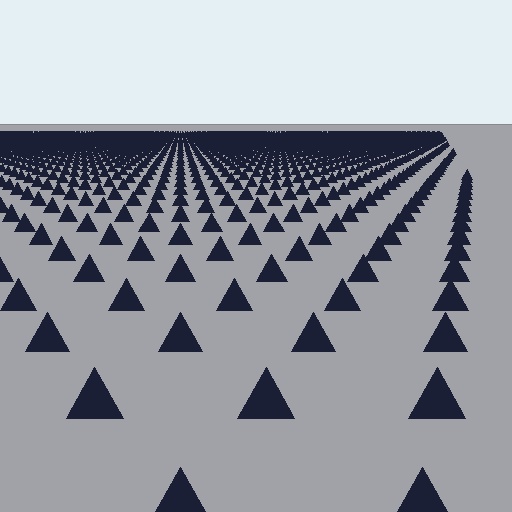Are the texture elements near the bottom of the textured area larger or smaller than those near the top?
Larger. Near the bottom, elements are closer to the viewer and appear at a bigger on-screen size.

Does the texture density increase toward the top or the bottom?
Density increases toward the top.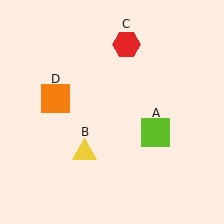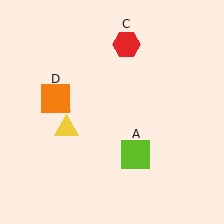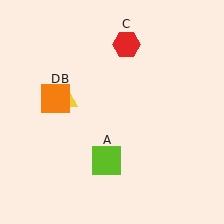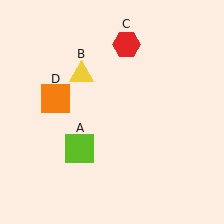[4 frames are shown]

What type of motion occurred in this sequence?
The lime square (object A), yellow triangle (object B) rotated clockwise around the center of the scene.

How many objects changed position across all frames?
2 objects changed position: lime square (object A), yellow triangle (object B).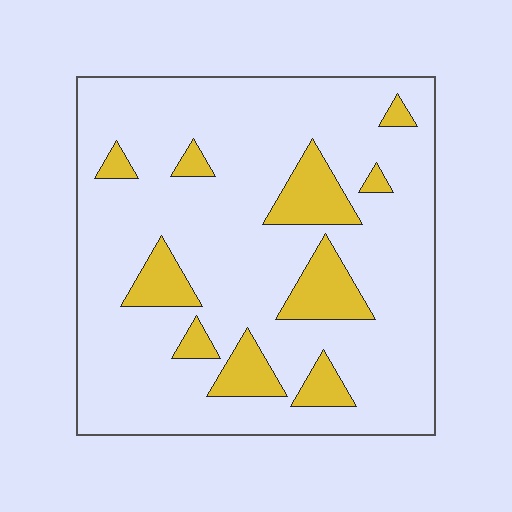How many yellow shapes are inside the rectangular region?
10.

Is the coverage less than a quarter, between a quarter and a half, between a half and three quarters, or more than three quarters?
Less than a quarter.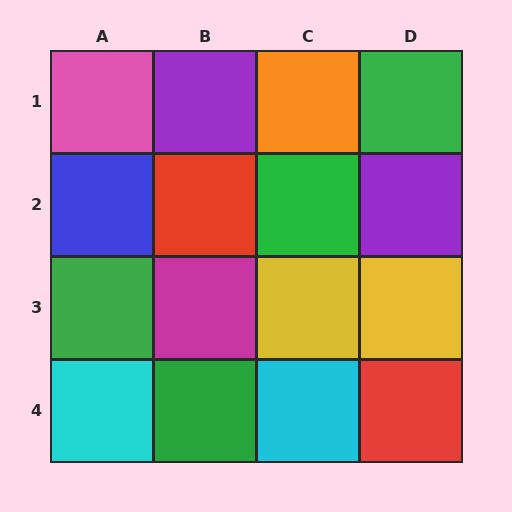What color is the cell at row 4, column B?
Green.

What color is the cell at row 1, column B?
Purple.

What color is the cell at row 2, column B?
Red.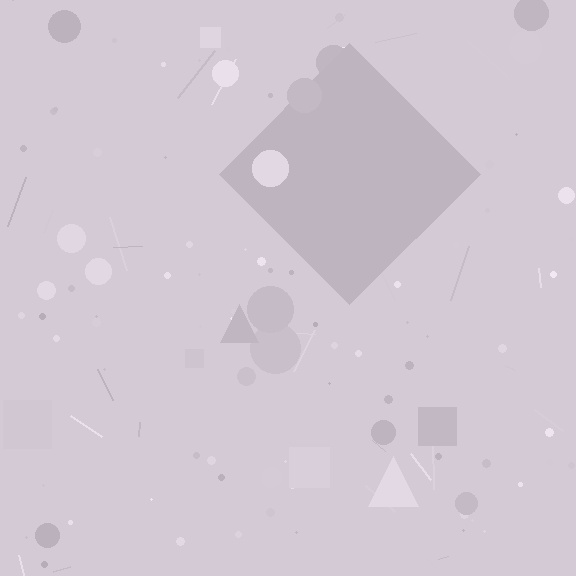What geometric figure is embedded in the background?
A diamond is embedded in the background.